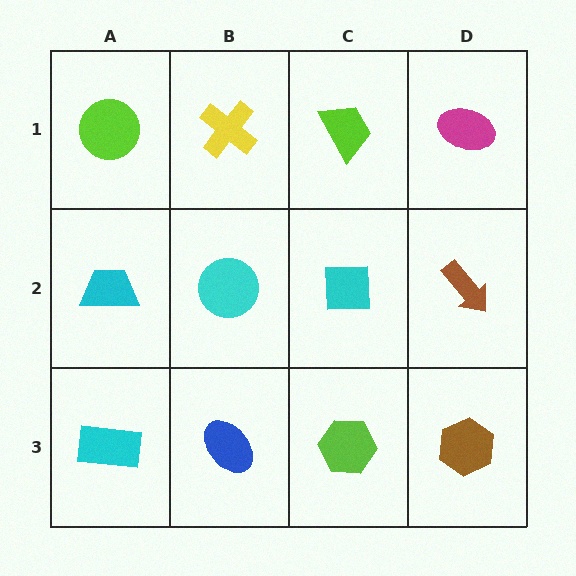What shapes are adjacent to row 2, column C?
A lime trapezoid (row 1, column C), a lime hexagon (row 3, column C), a cyan circle (row 2, column B), a brown arrow (row 2, column D).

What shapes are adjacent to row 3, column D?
A brown arrow (row 2, column D), a lime hexagon (row 3, column C).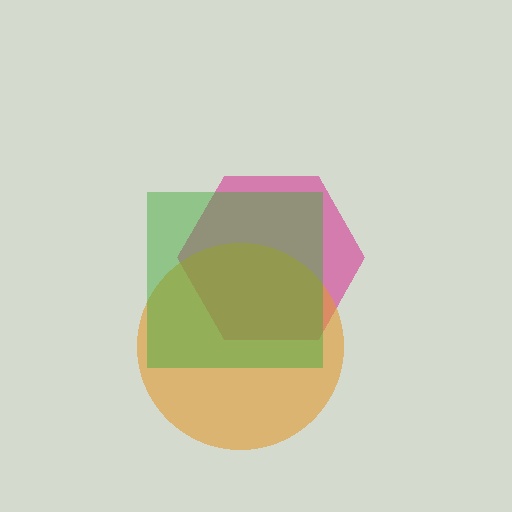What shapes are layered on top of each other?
The layered shapes are: a magenta hexagon, an orange circle, a green square.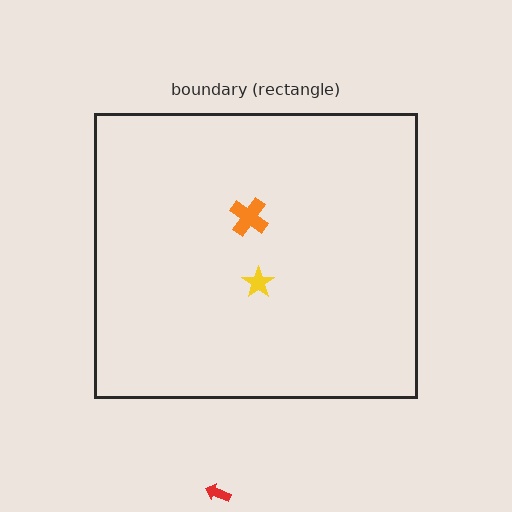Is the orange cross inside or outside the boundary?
Inside.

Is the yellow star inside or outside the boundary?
Inside.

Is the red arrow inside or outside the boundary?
Outside.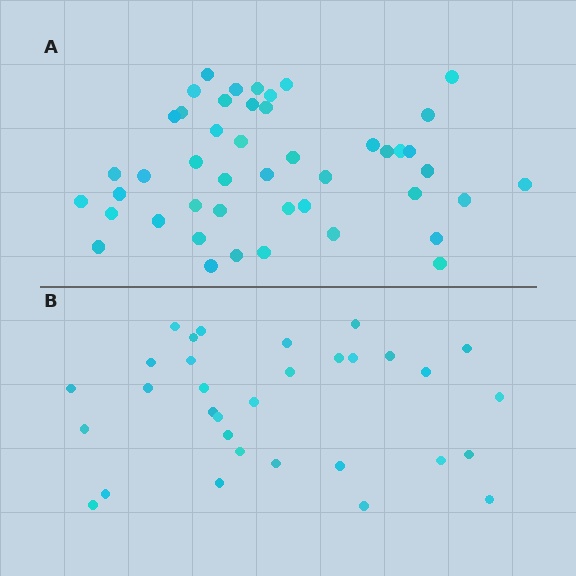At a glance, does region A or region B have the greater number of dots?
Region A (the top region) has more dots.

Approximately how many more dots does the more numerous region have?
Region A has approximately 15 more dots than region B.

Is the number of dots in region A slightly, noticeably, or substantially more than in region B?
Region A has noticeably more, but not dramatically so. The ratio is roughly 1.4 to 1.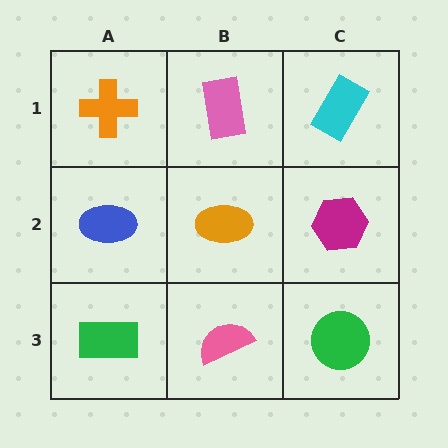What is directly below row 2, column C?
A green circle.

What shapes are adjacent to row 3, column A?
A blue ellipse (row 2, column A), a pink semicircle (row 3, column B).